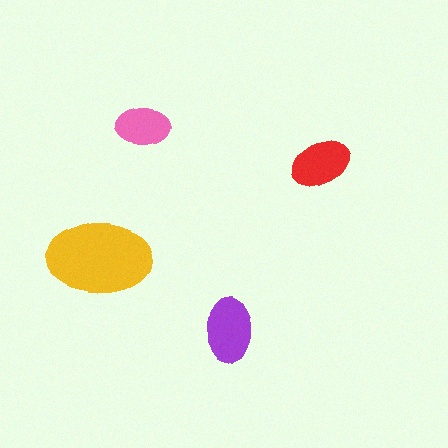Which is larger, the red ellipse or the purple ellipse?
The purple one.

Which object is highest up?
The pink ellipse is topmost.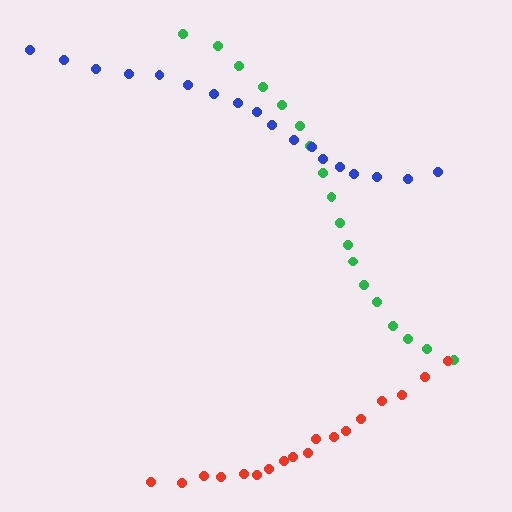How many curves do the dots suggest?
There are 3 distinct paths.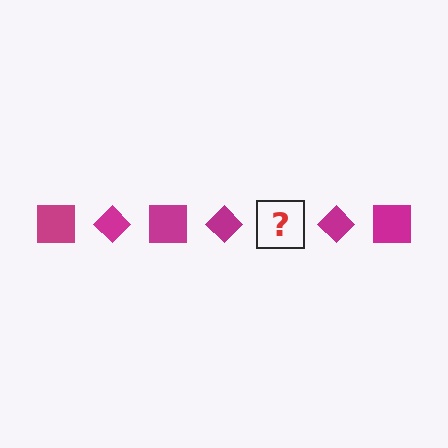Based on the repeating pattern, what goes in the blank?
The blank should be a magenta square.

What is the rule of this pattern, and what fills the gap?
The rule is that the pattern cycles through square, diamond shapes in magenta. The gap should be filled with a magenta square.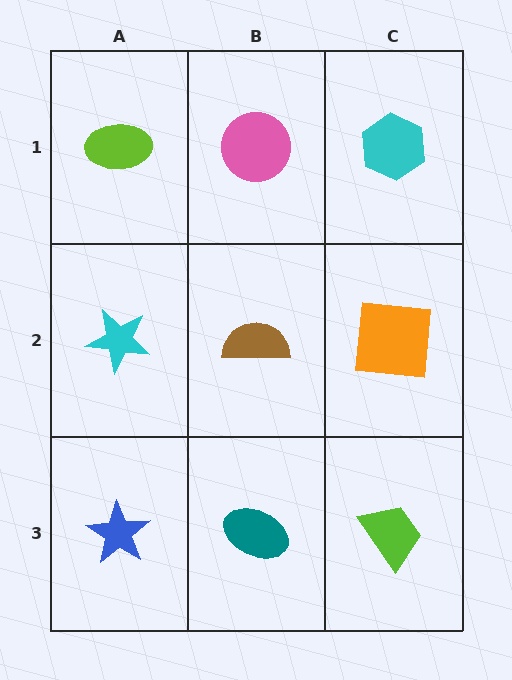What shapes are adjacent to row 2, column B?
A pink circle (row 1, column B), a teal ellipse (row 3, column B), a cyan star (row 2, column A), an orange square (row 2, column C).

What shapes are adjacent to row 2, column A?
A lime ellipse (row 1, column A), a blue star (row 3, column A), a brown semicircle (row 2, column B).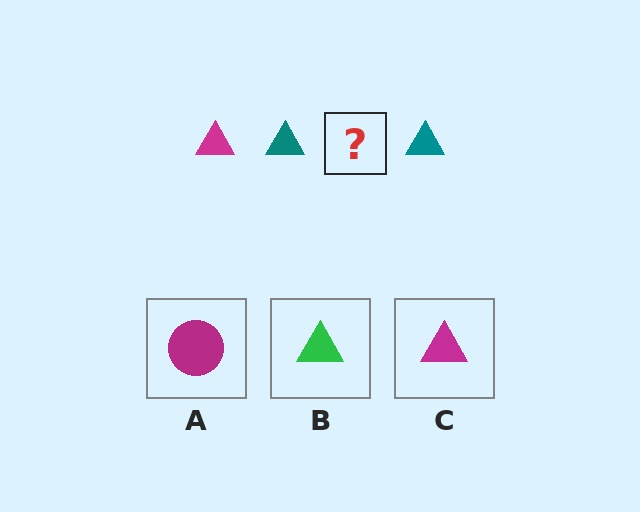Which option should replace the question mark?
Option C.